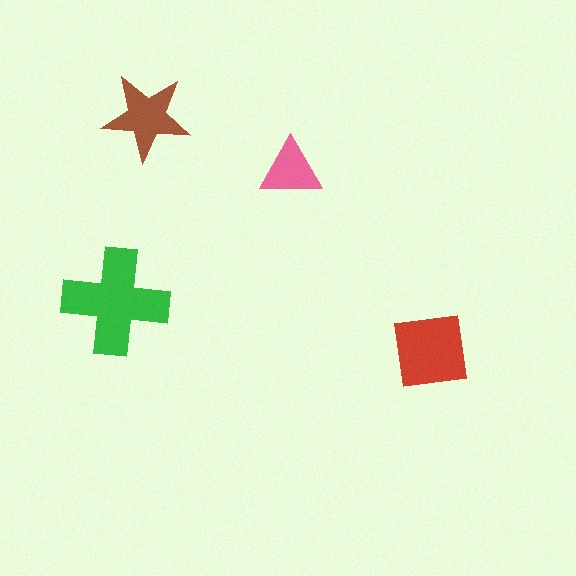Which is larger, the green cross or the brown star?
The green cross.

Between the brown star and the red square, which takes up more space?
The red square.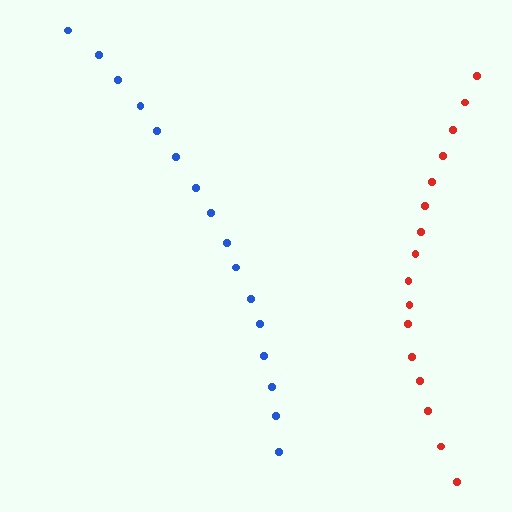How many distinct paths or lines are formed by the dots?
There are 2 distinct paths.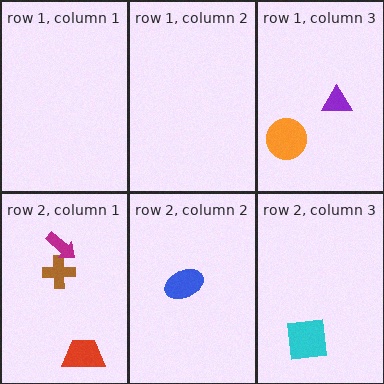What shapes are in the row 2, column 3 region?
The cyan square.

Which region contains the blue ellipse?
The row 2, column 2 region.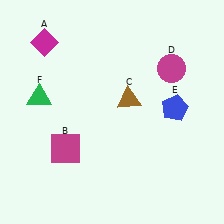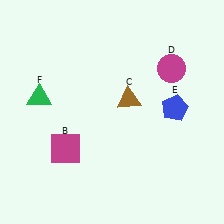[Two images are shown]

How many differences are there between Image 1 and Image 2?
There is 1 difference between the two images.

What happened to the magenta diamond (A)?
The magenta diamond (A) was removed in Image 2. It was in the top-left area of Image 1.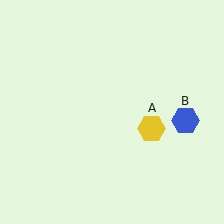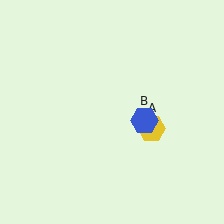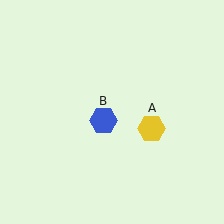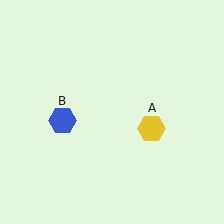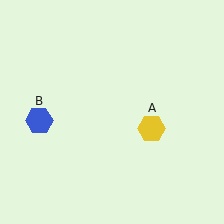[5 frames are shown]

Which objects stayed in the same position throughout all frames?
Yellow hexagon (object A) remained stationary.